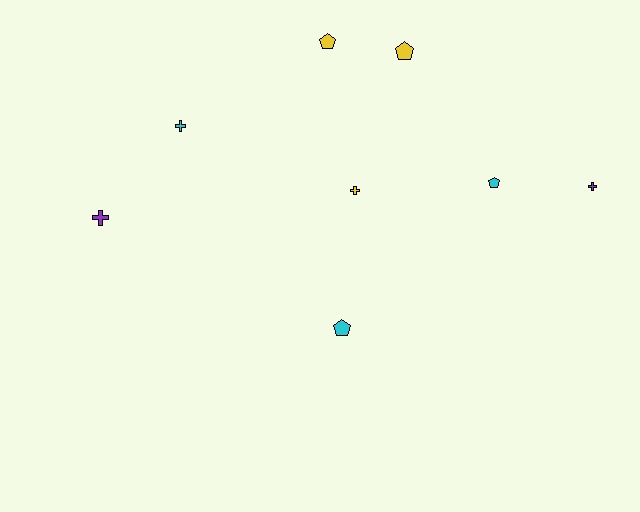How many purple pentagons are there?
There are no purple pentagons.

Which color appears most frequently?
Yellow, with 3 objects.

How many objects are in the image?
There are 8 objects.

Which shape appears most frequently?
Cross, with 4 objects.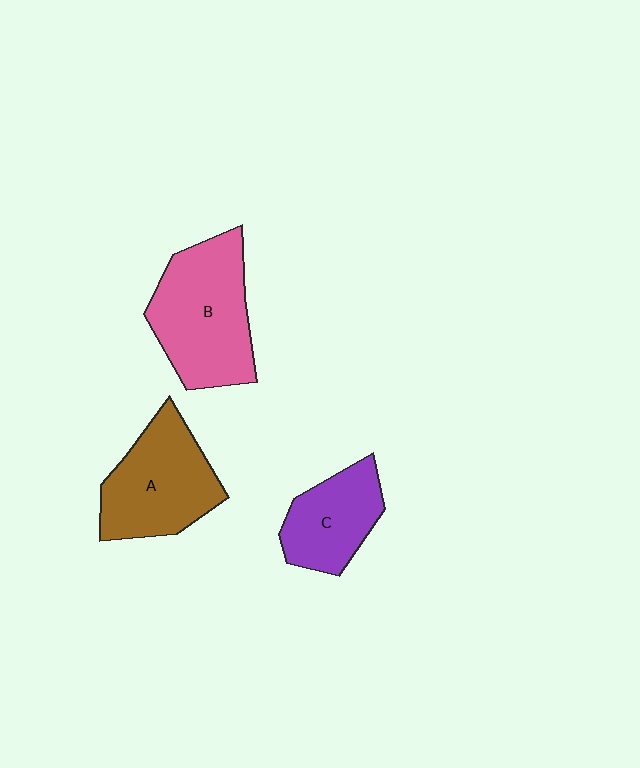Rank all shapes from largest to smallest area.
From largest to smallest: B (pink), A (brown), C (purple).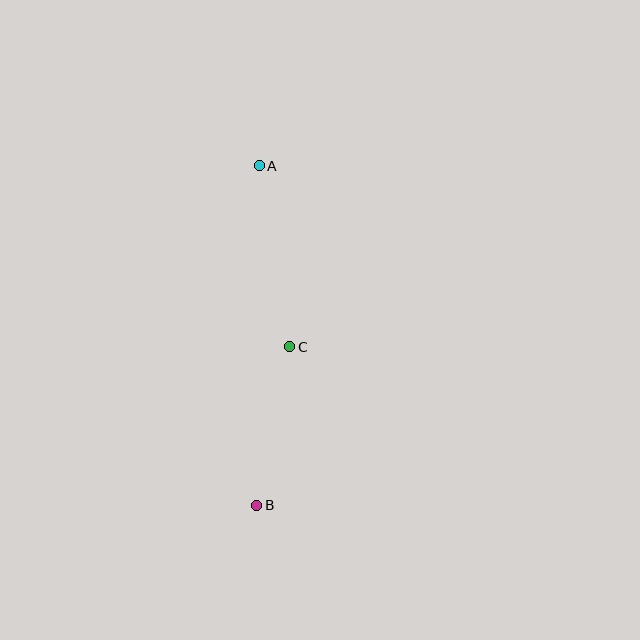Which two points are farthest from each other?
Points A and B are farthest from each other.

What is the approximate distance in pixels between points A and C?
The distance between A and C is approximately 184 pixels.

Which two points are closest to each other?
Points B and C are closest to each other.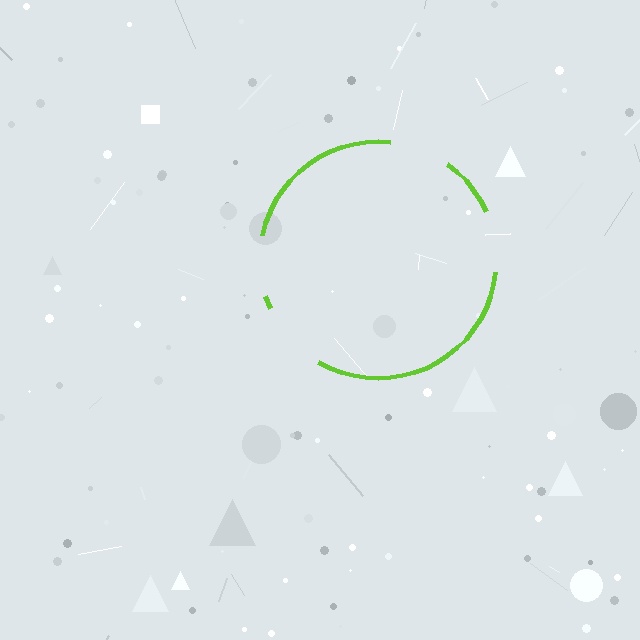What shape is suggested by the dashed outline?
The dashed outline suggests a circle.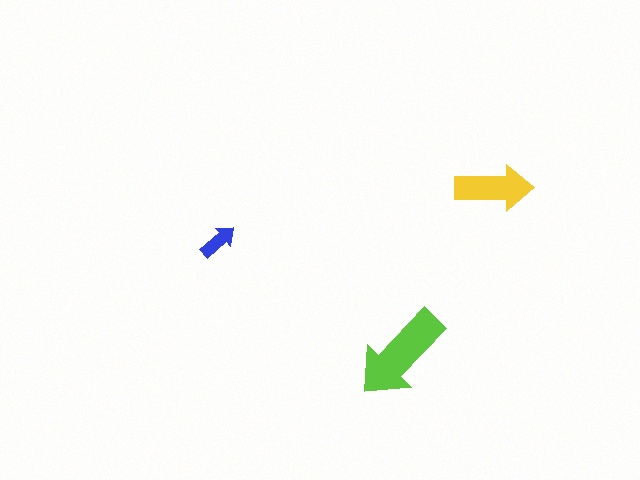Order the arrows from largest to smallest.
the lime one, the yellow one, the blue one.